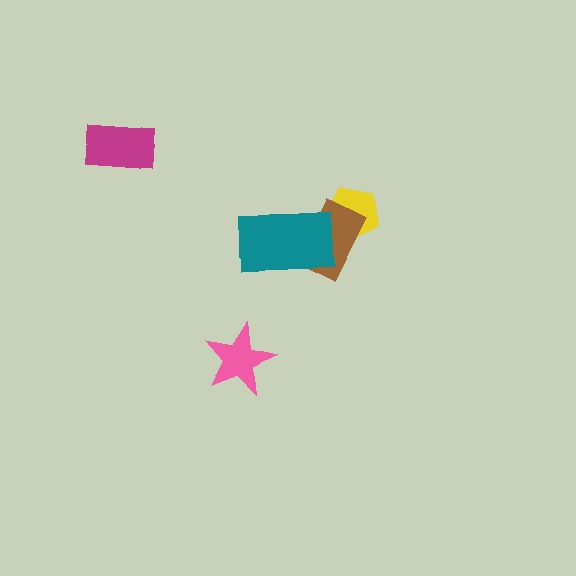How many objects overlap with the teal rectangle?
1 object overlaps with the teal rectangle.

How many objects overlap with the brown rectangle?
2 objects overlap with the brown rectangle.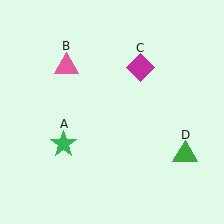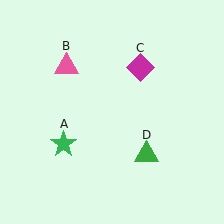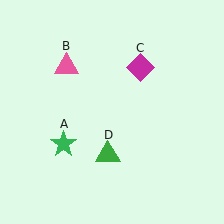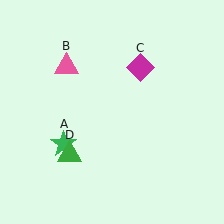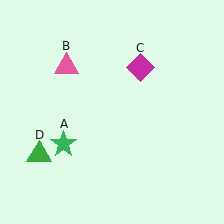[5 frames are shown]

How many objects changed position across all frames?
1 object changed position: green triangle (object D).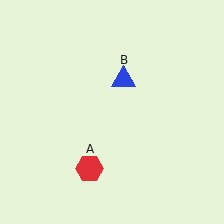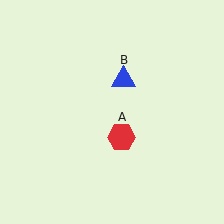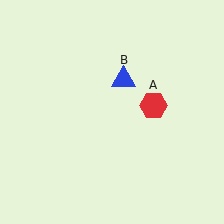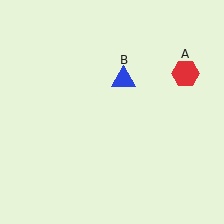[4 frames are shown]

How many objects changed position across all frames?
1 object changed position: red hexagon (object A).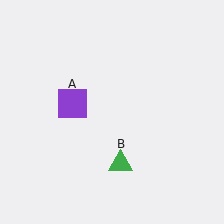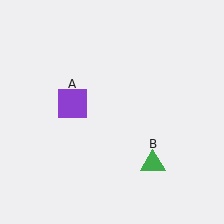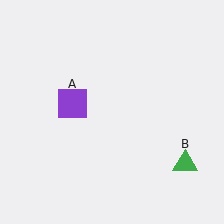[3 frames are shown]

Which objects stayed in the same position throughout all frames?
Purple square (object A) remained stationary.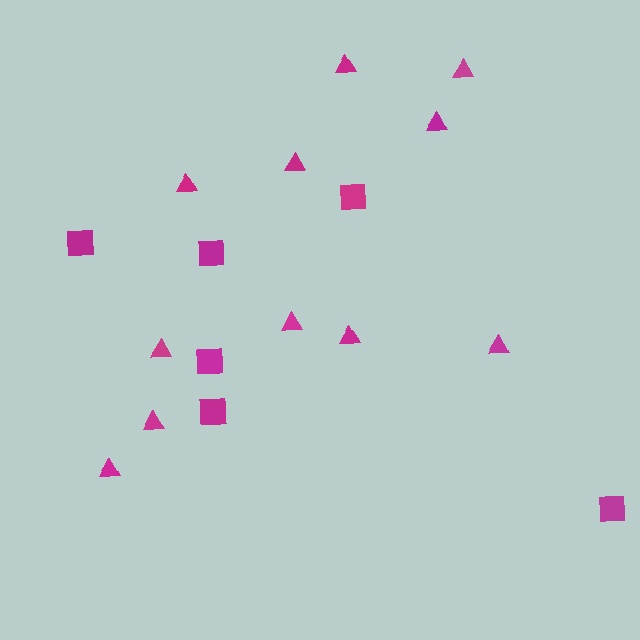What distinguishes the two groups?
There are 2 groups: one group of triangles (11) and one group of squares (6).